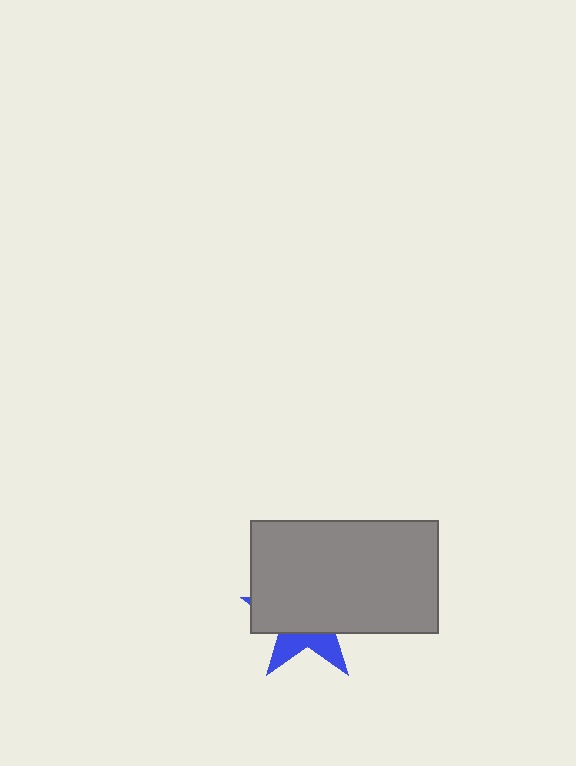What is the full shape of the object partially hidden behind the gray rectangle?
The partially hidden object is a blue star.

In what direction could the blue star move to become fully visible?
The blue star could move down. That would shift it out from behind the gray rectangle entirely.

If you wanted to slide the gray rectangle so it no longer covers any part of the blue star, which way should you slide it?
Slide it up — that is the most direct way to separate the two shapes.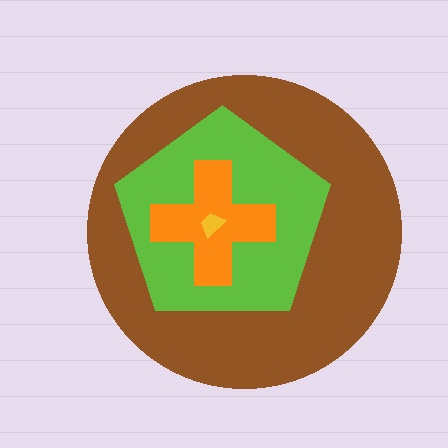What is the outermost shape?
The brown circle.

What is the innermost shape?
The yellow trapezoid.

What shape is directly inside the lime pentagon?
The orange cross.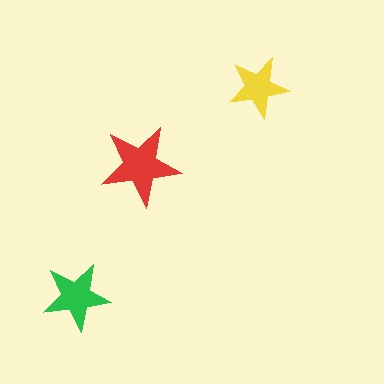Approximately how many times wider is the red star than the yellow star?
About 1.5 times wider.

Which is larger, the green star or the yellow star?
The green one.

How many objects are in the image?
There are 3 objects in the image.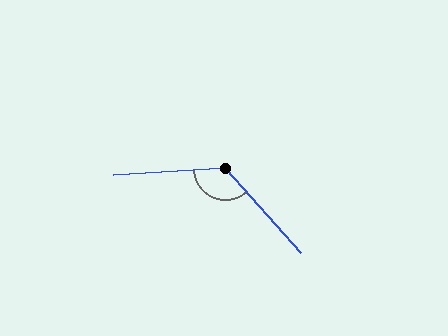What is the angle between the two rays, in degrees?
Approximately 129 degrees.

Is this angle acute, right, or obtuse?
It is obtuse.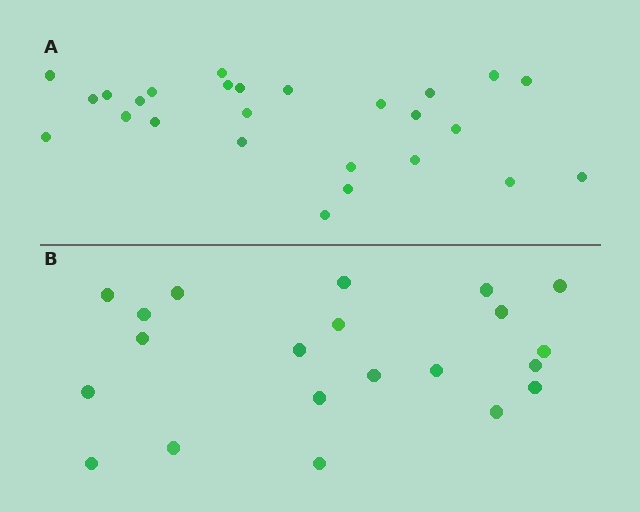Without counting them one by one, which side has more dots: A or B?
Region A (the top region) has more dots.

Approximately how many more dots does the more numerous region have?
Region A has about 5 more dots than region B.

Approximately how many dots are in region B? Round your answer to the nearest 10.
About 20 dots. (The exact count is 21, which rounds to 20.)